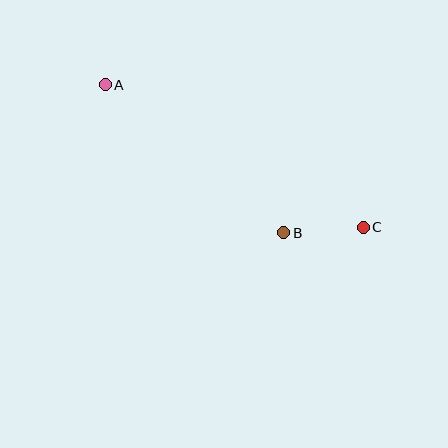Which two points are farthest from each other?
Points A and C are farthest from each other.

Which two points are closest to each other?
Points B and C are closest to each other.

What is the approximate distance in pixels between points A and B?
The distance between A and B is approximately 232 pixels.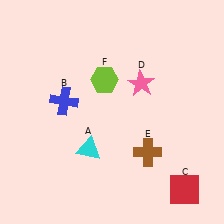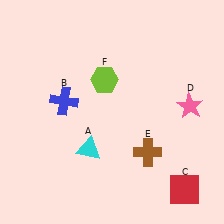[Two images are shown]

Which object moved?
The pink star (D) moved right.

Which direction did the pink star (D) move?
The pink star (D) moved right.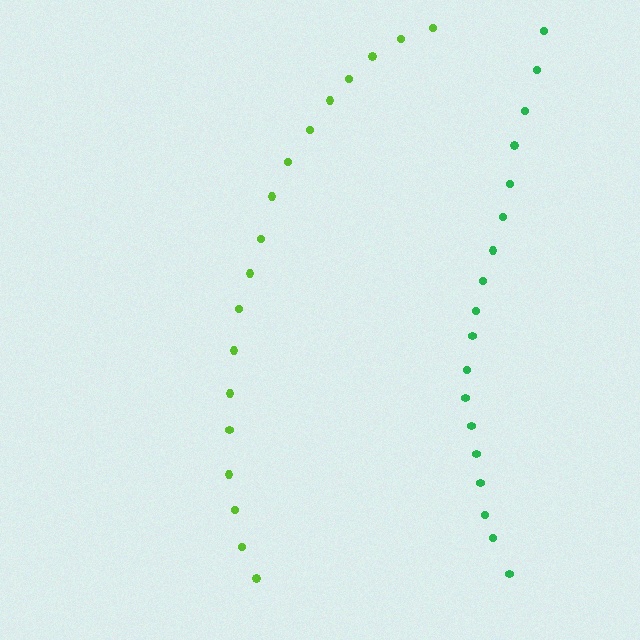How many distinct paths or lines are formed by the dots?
There are 2 distinct paths.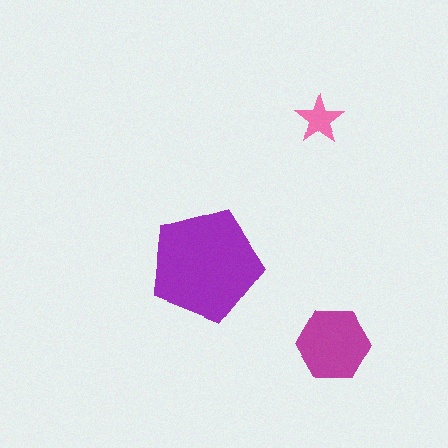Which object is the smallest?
The pink star.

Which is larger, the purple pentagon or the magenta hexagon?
The purple pentagon.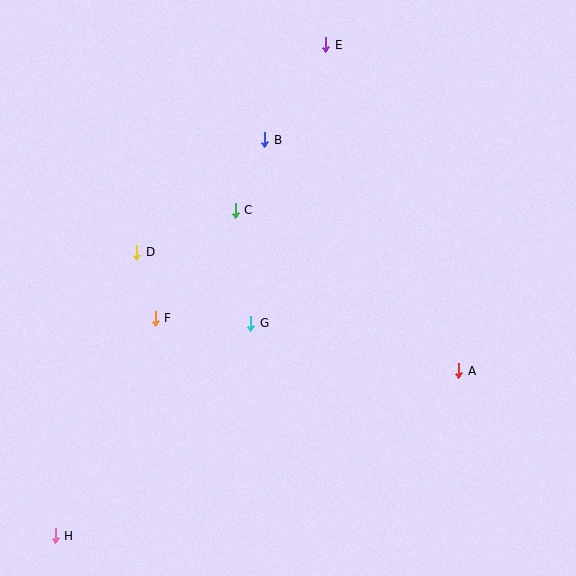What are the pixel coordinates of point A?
Point A is at (459, 371).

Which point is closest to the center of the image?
Point G at (251, 323) is closest to the center.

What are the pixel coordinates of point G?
Point G is at (251, 323).